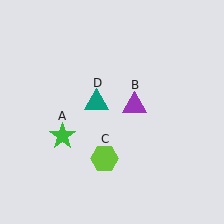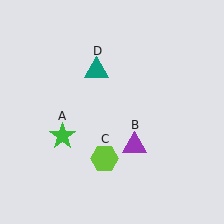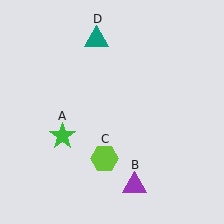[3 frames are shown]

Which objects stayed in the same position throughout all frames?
Green star (object A) and lime hexagon (object C) remained stationary.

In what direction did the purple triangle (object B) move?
The purple triangle (object B) moved down.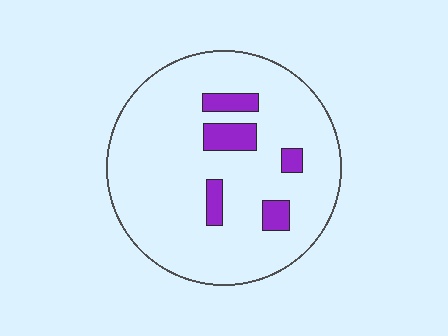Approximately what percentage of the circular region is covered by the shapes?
Approximately 10%.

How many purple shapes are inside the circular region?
5.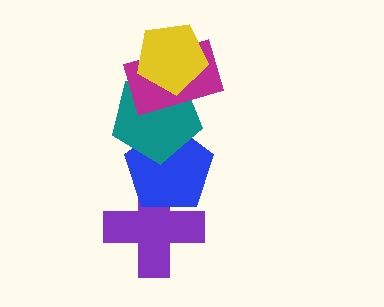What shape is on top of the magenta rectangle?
The yellow pentagon is on top of the magenta rectangle.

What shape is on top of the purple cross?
The blue pentagon is on top of the purple cross.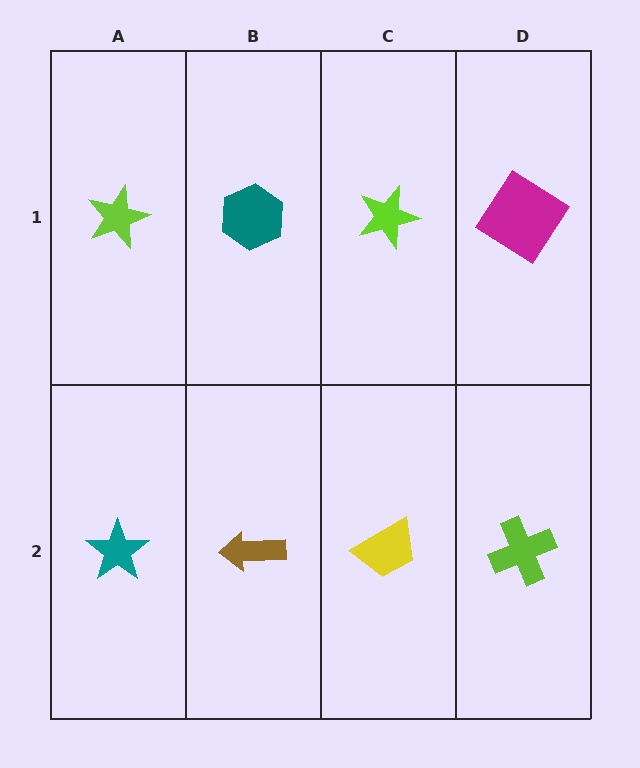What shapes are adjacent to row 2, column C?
A lime star (row 1, column C), a brown arrow (row 2, column B), a lime cross (row 2, column D).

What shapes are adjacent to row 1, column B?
A brown arrow (row 2, column B), a lime star (row 1, column A), a lime star (row 1, column C).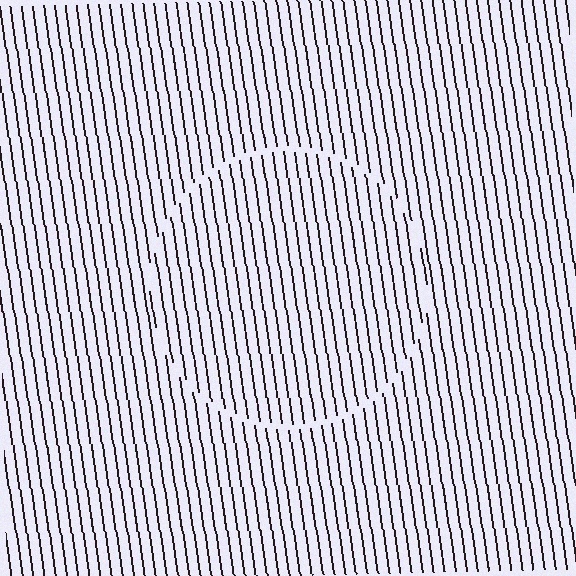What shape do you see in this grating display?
An illusory circle. The interior of the shape contains the same grating, shifted by half a period — the contour is defined by the phase discontinuity where line-ends from the inner and outer gratings abut.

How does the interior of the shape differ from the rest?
The interior of the shape contains the same grating, shifted by half a period — the contour is defined by the phase discontinuity where line-ends from the inner and outer gratings abut.